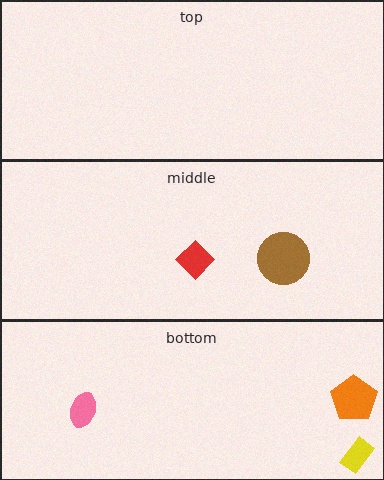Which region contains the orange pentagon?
The bottom region.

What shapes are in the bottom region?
The yellow rectangle, the pink ellipse, the orange pentagon.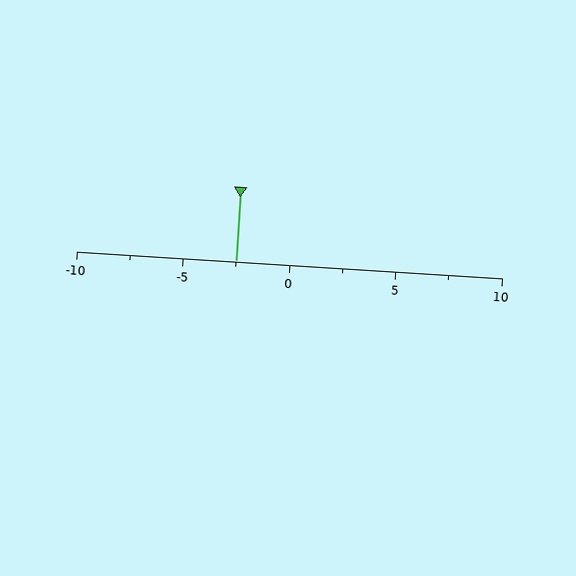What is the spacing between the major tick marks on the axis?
The major ticks are spaced 5 apart.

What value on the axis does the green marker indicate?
The marker indicates approximately -2.5.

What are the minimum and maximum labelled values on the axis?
The axis runs from -10 to 10.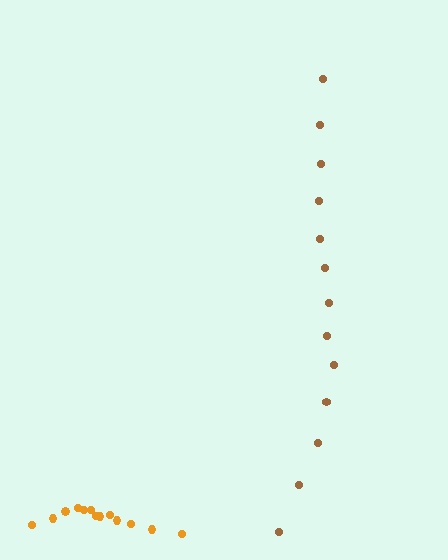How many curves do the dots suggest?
There are 2 distinct paths.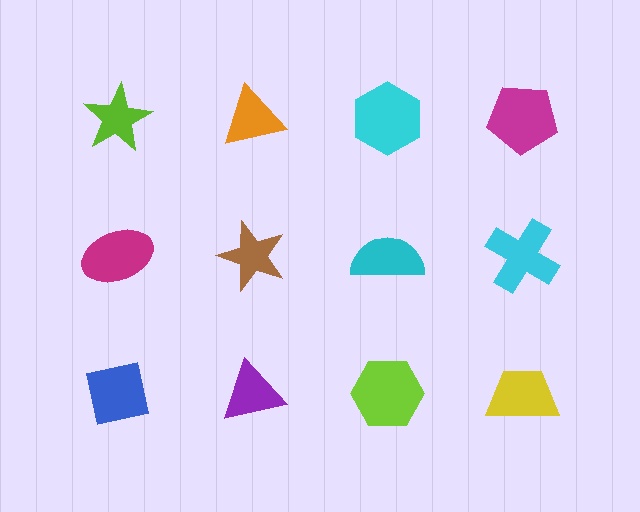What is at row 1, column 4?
A magenta pentagon.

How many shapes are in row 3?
4 shapes.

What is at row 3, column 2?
A purple triangle.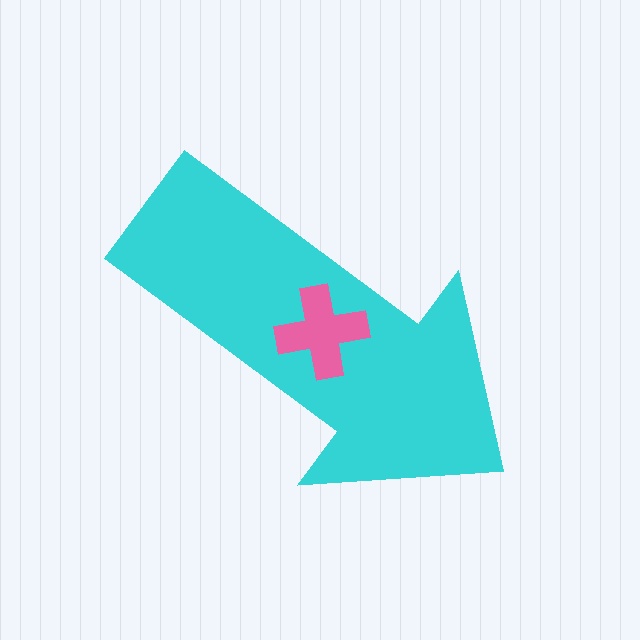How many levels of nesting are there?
2.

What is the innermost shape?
The pink cross.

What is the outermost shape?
The cyan arrow.